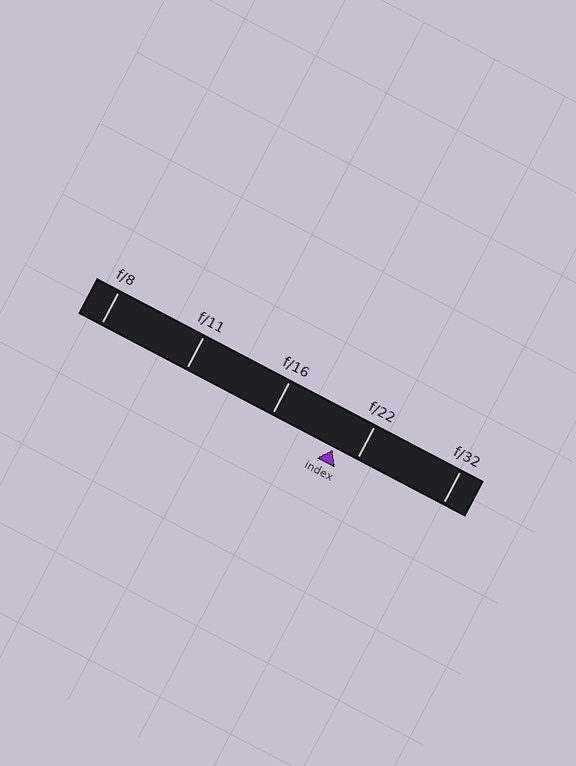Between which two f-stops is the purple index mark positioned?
The index mark is between f/16 and f/22.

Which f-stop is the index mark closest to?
The index mark is closest to f/22.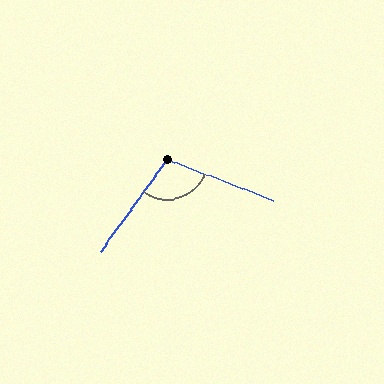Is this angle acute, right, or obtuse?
It is obtuse.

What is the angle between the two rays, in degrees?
Approximately 105 degrees.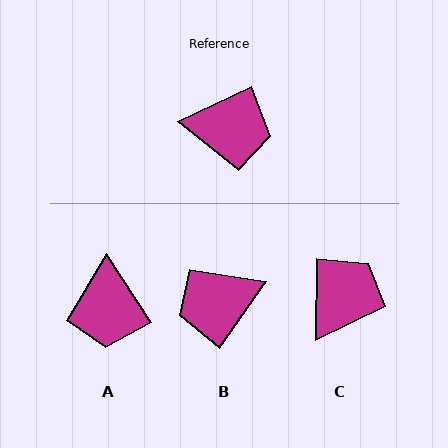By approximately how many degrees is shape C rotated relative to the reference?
Approximately 64 degrees counter-clockwise.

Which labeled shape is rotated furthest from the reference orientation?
B, about 150 degrees away.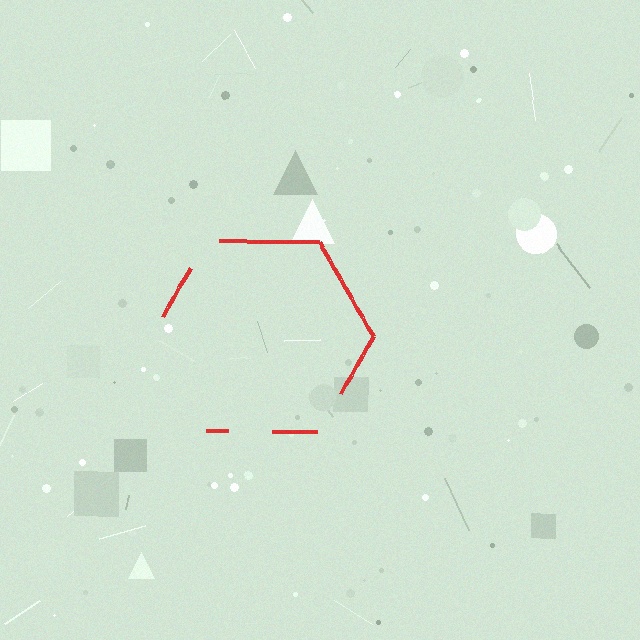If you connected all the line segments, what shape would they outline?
They would outline a hexagon.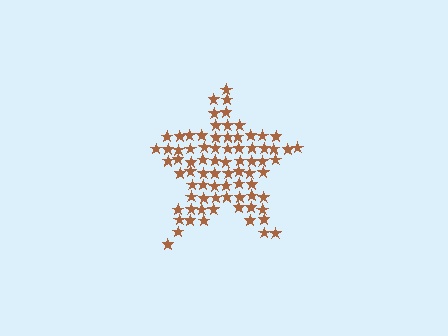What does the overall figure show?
The overall figure shows a star.